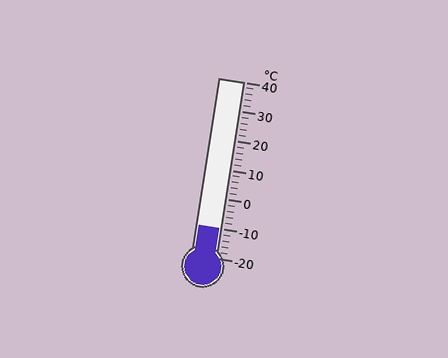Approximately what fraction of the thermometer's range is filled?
The thermometer is filled to approximately 15% of its range.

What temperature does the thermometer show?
The thermometer shows approximately -10°C.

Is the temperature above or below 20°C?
The temperature is below 20°C.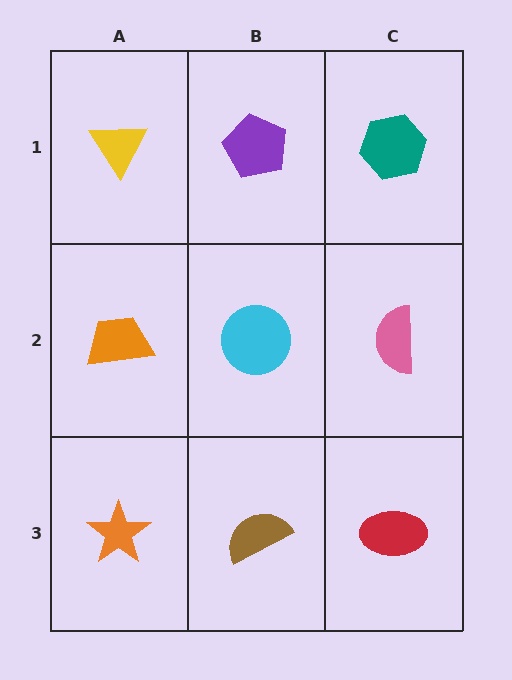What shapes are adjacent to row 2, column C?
A teal hexagon (row 1, column C), a red ellipse (row 3, column C), a cyan circle (row 2, column B).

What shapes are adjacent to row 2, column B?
A purple pentagon (row 1, column B), a brown semicircle (row 3, column B), an orange trapezoid (row 2, column A), a pink semicircle (row 2, column C).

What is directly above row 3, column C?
A pink semicircle.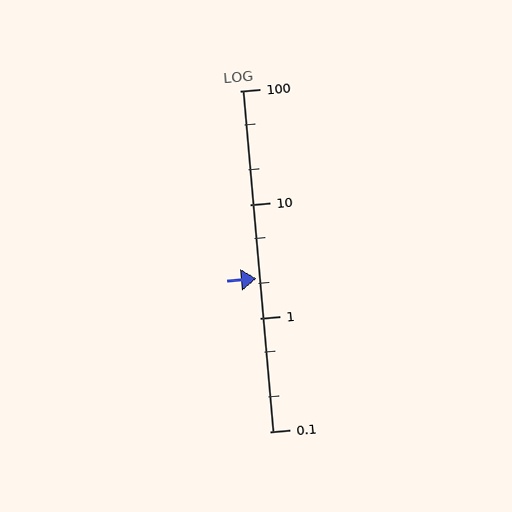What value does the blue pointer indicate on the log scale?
The pointer indicates approximately 2.2.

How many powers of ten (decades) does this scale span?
The scale spans 3 decades, from 0.1 to 100.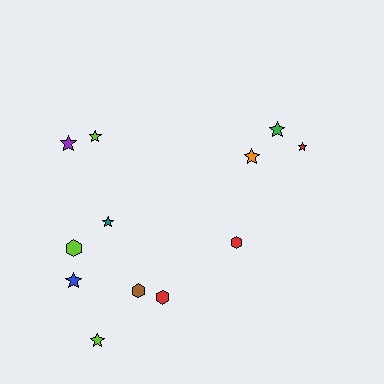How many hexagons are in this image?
There are 4 hexagons.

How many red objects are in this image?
There are 3 red objects.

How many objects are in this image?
There are 12 objects.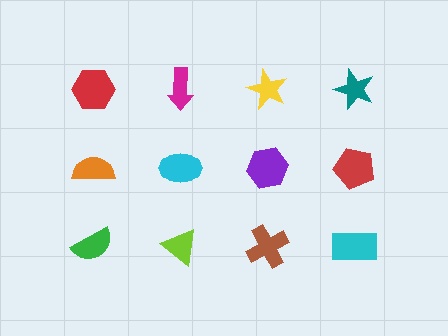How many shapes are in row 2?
4 shapes.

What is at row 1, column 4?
A teal star.